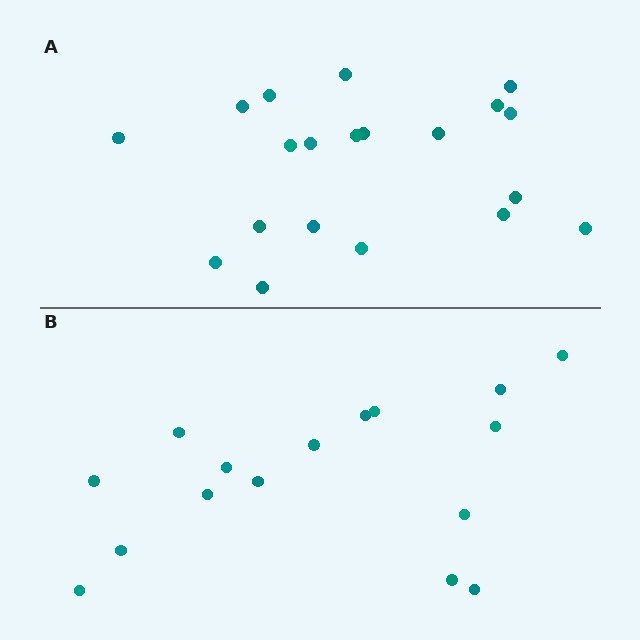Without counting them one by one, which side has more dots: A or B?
Region A (the top region) has more dots.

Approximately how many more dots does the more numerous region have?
Region A has about 4 more dots than region B.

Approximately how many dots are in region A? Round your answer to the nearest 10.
About 20 dots.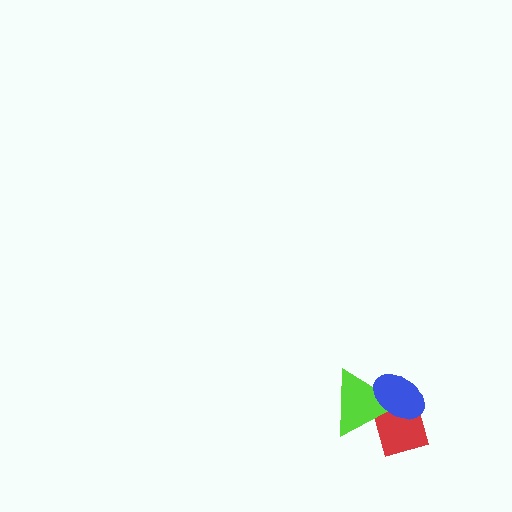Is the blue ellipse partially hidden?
No, no other shape covers it.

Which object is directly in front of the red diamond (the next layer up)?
The lime triangle is directly in front of the red diamond.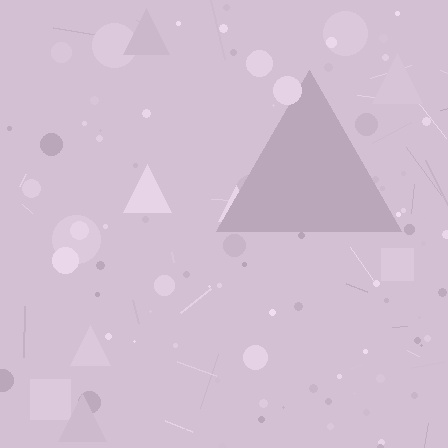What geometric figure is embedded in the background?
A triangle is embedded in the background.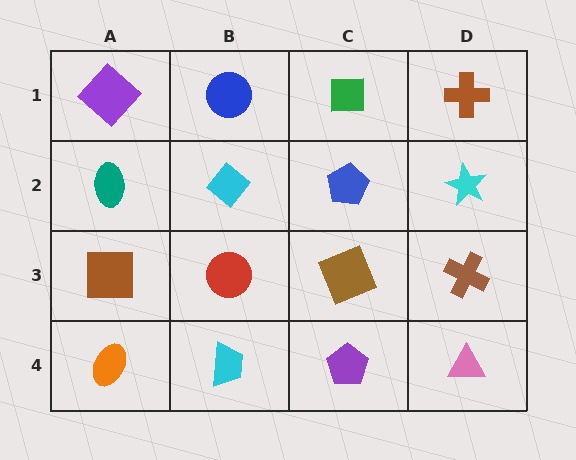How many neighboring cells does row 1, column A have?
2.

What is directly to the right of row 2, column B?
A blue pentagon.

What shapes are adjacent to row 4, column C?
A brown square (row 3, column C), a cyan trapezoid (row 4, column B), a pink triangle (row 4, column D).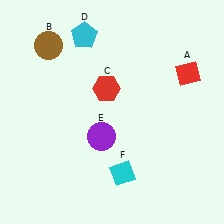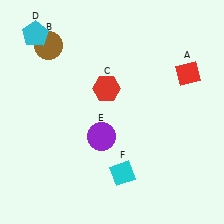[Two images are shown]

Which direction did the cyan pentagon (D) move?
The cyan pentagon (D) moved left.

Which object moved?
The cyan pentagon (D) moved left.